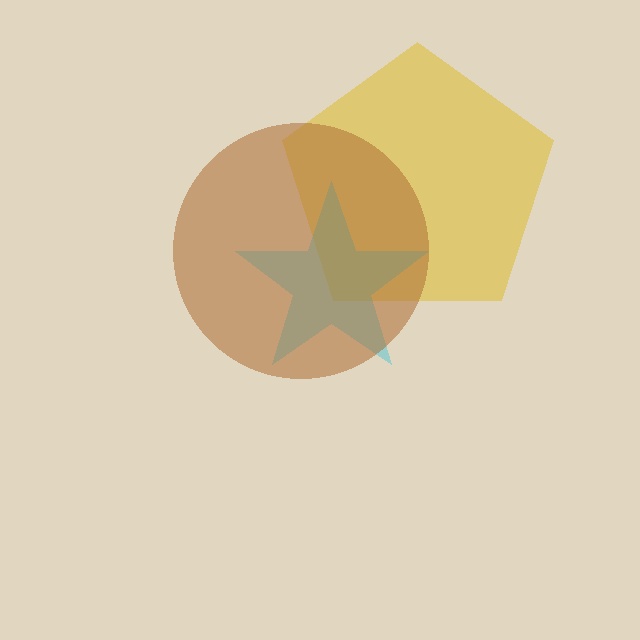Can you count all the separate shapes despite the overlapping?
Yes, there are 3 separate shapes.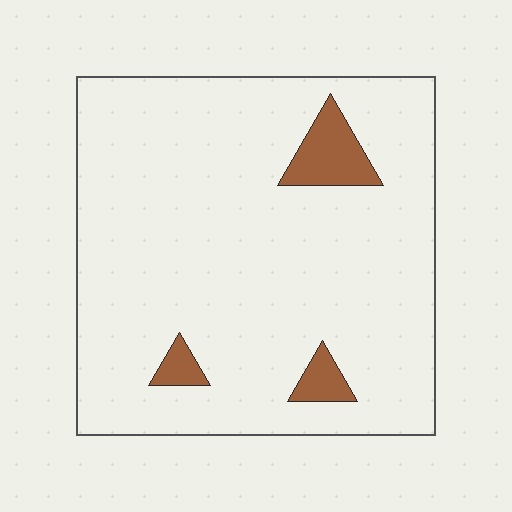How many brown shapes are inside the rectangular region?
3.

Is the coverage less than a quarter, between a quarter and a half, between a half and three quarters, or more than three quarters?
Less than a quarter.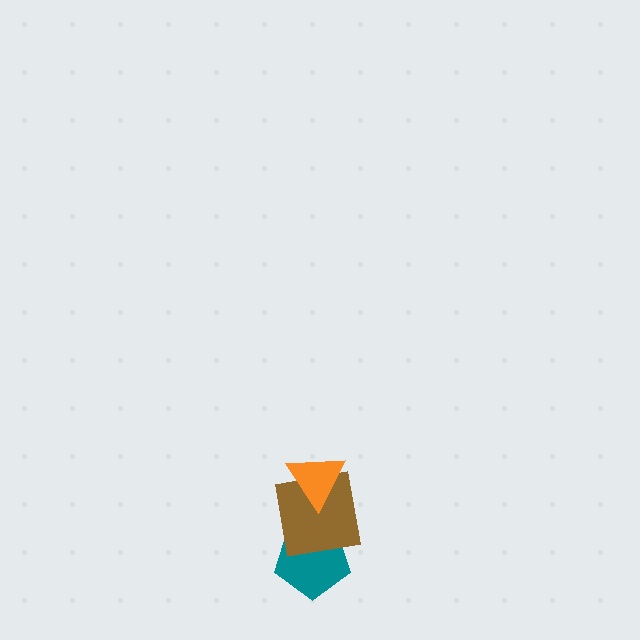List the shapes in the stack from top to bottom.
From top to bottom: the orange triangle, the brown square, the teal pentagon.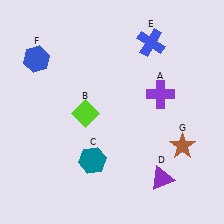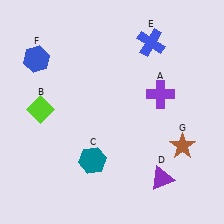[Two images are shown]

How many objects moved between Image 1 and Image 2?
1 object moved between the two images.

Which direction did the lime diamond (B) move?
The lime diamond (B) moved left.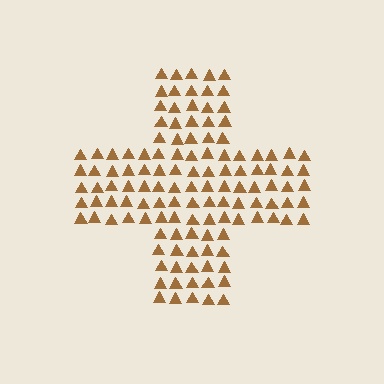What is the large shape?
The large shape is a cross.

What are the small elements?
The small elements are triangles.